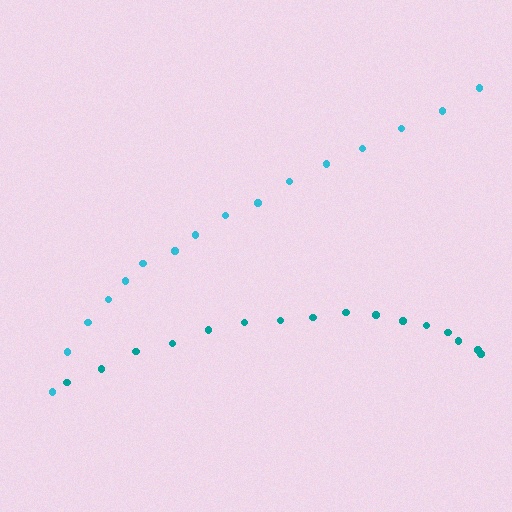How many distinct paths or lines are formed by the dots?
There are 2 distinct paths.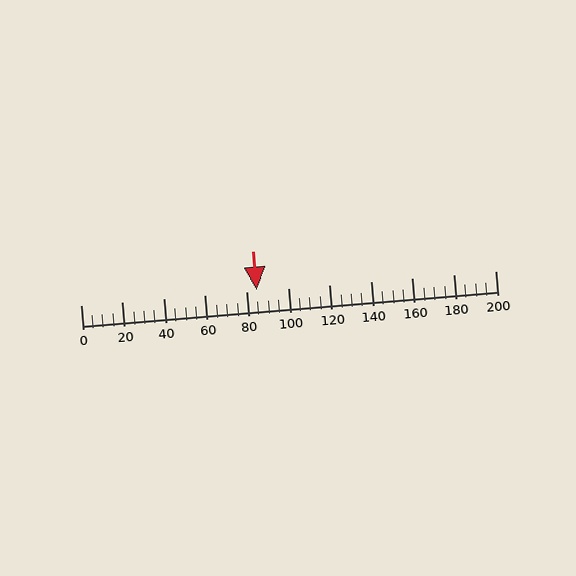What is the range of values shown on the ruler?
The ruler shows values from 0 to 200.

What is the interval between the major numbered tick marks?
The major tick marks are spaced 20 units apart.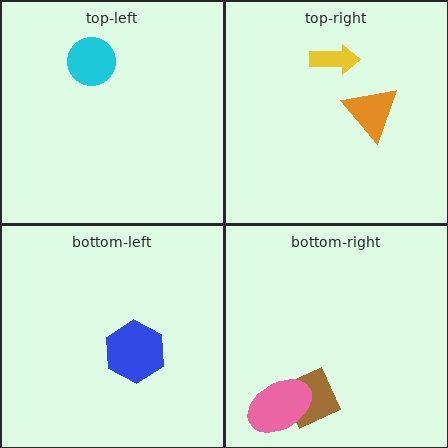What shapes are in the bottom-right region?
The brown square, the pink ellipse.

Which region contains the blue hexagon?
The bottom-left region.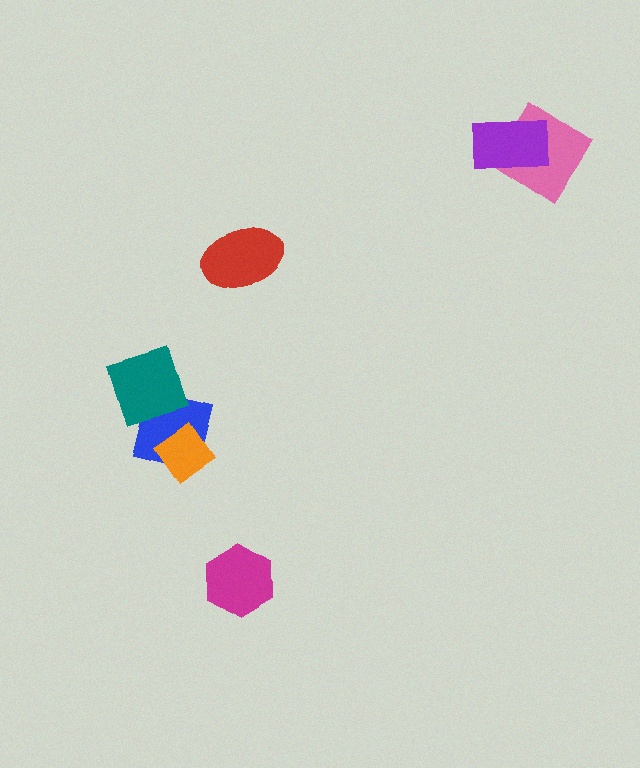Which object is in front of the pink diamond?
The purple rectangle is in front of the pink diamond.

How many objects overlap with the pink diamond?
1 object overlaps with the pink diamond.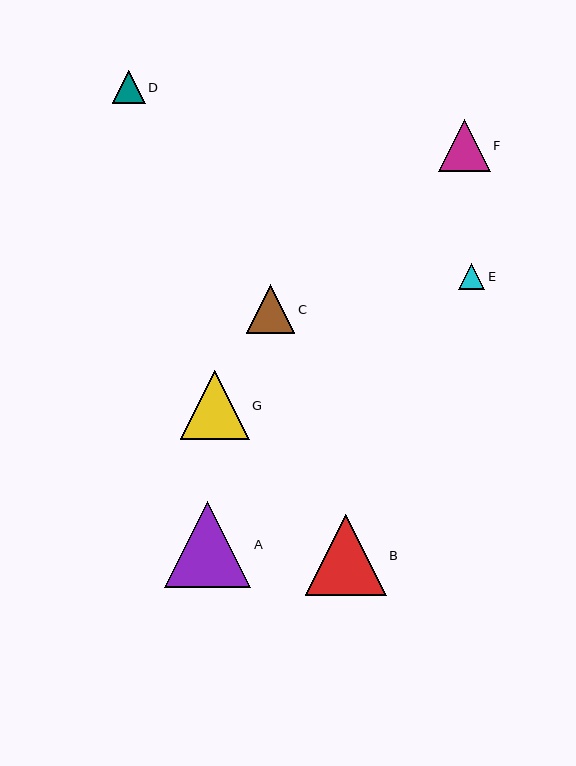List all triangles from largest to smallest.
From largest to smallest: A, B, G, F, C, D, E.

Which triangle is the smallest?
Triangle E is the smallest with a size of approximately 26 pixels.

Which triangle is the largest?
Triangle A is the largest with a size of approximately 86 pixels.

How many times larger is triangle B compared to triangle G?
Triangle B is approximately 1.2 times the size of triangle G.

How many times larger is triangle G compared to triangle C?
Triangle G is approximately 1.4 times the size of triangle C.